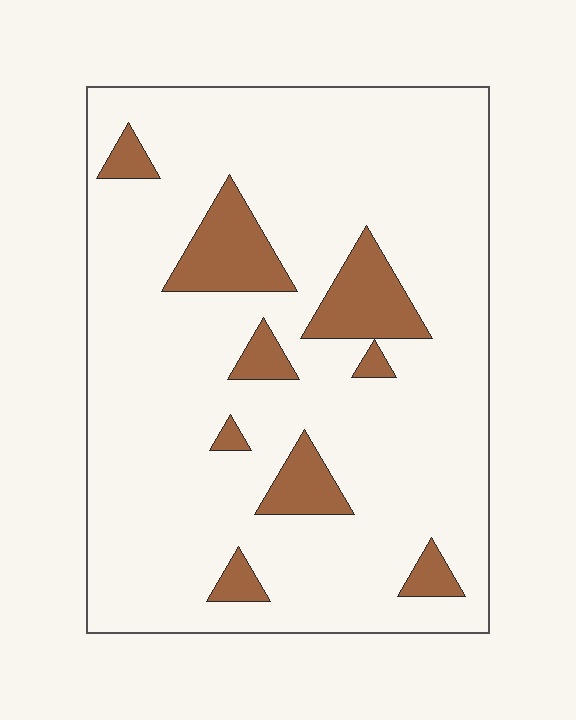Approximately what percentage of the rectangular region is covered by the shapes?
Approximately 15%.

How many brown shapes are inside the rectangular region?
9.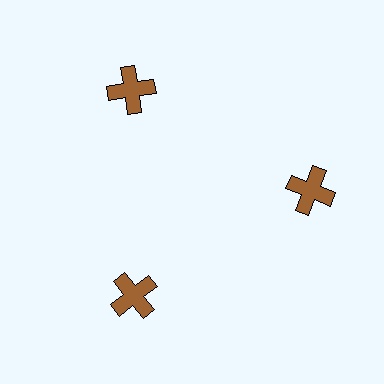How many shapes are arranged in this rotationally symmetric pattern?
There are 3 shapes, arranged in 3 groups of 1.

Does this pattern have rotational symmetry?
Yes, this pattern has 3-fold rotational symmetry. It looks the same after rotating 120 degrees around the center.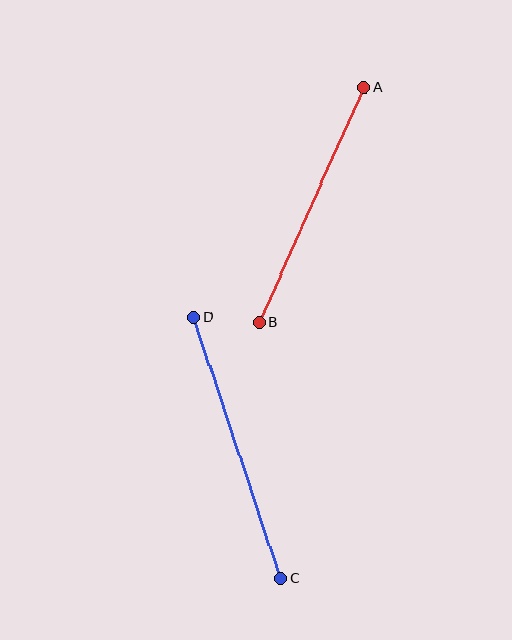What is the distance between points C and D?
The distance is approximately 275 pixels.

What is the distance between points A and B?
The distance is approximately 257 pixels.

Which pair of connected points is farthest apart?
Points C and D are farthest apart.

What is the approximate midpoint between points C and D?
The midpoint is at approximately (237, 448) pixels.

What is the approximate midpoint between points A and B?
The midpoint is at approximately (312, 205) pixels.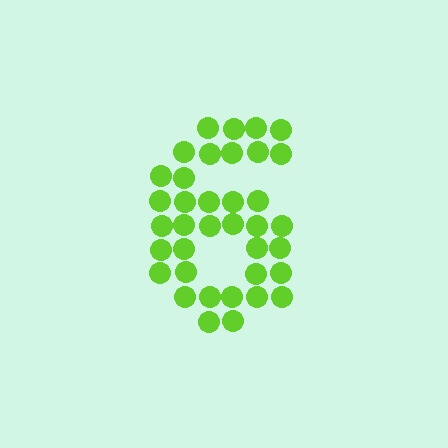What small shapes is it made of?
It is made of small circles.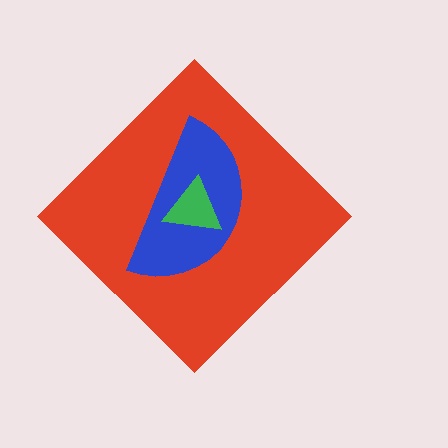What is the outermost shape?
The red diamond.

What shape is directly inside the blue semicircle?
The green triangle.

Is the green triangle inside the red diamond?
Yes.